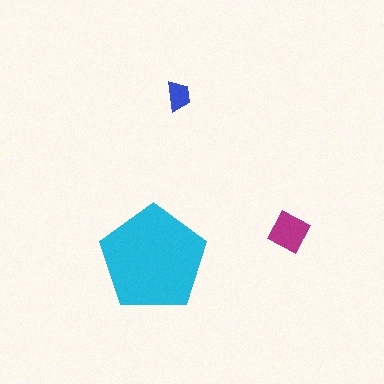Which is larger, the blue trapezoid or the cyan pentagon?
The cyan pentagon.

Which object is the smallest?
The blue trapezoid.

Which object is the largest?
The cyan pentagon.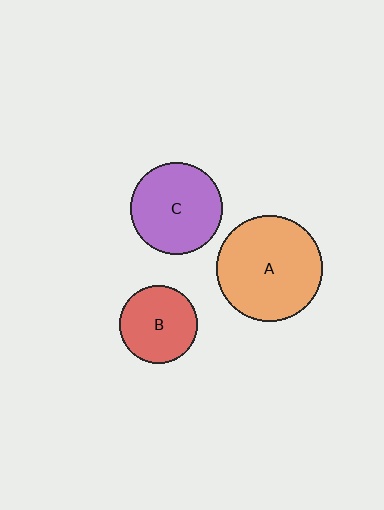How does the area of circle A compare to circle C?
Approximately 1.3 times.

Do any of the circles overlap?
No, none of the circles overlap.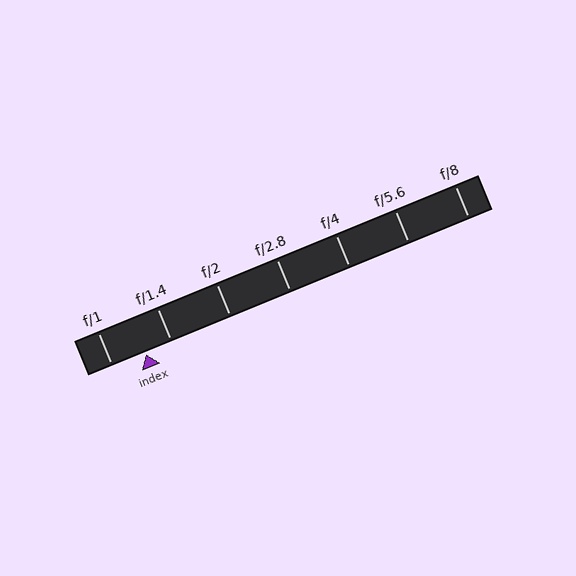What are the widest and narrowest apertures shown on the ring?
The widest aperture shown is f/1 and the narrowest is f/8.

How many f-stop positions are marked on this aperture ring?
There are 7 f-stop positions marked.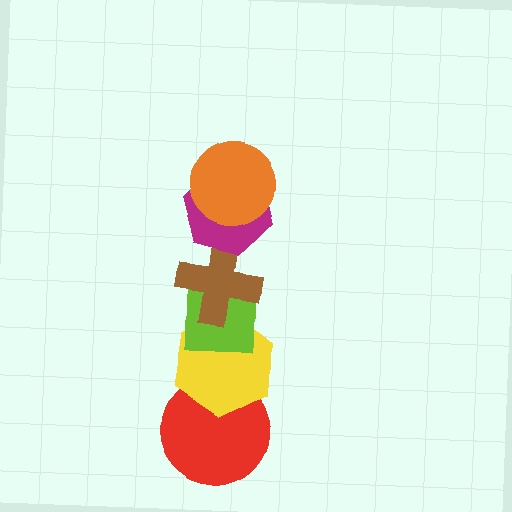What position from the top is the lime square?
The lime square is 4th from the top.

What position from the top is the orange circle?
The orange circle is 1st from the top.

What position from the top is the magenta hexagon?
The magenta hexagon is 2nd from the top.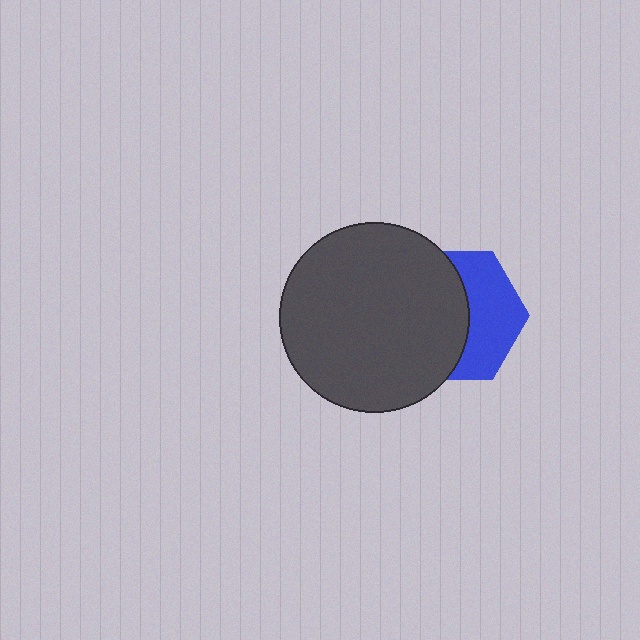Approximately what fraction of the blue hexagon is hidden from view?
Roughly 56% of the blue hexagon is hidden behind the dark gray circle.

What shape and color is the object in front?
The object in front is a dark gray circle.